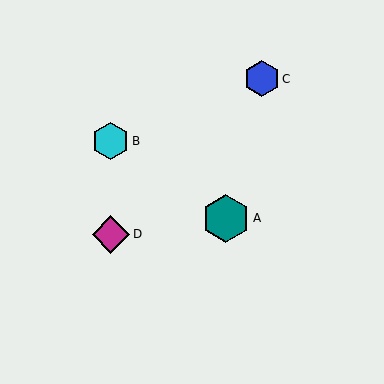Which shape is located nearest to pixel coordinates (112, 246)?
The magenta diamond (labeled D) at (111, 234) is nearest to that location.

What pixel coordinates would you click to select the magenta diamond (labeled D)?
Click at (111, 234) to select the magenta diamond D.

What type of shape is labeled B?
Shape B is a cyan hexagon.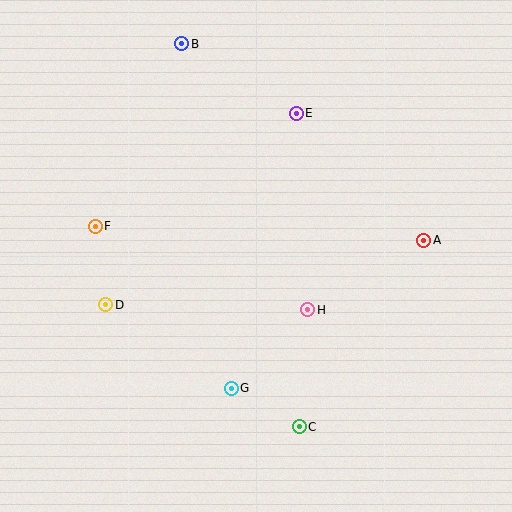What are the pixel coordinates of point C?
Point C is at (299, 427).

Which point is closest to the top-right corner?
Point E is closest to the top-right corner.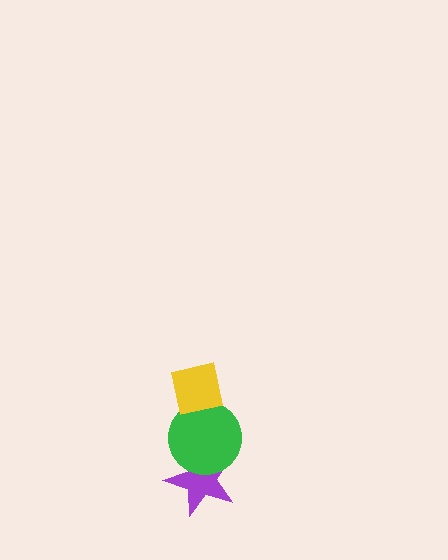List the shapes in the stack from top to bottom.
From top to bottom: the yellow square, the green circle, the purple star.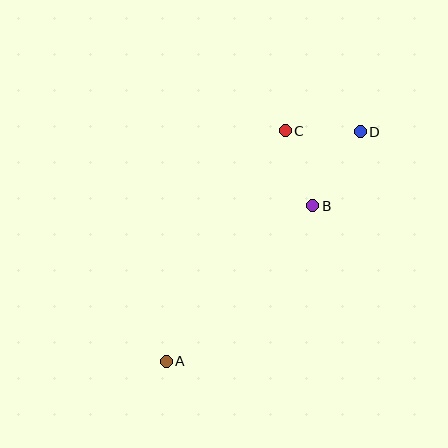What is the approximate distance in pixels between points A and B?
The distance between A and B is approximately 214 pixels.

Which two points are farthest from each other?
Points A and D are farthest from each other.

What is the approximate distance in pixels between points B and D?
The distance between B and D is approximately 88 pixels.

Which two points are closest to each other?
Points C and D are closest to each other.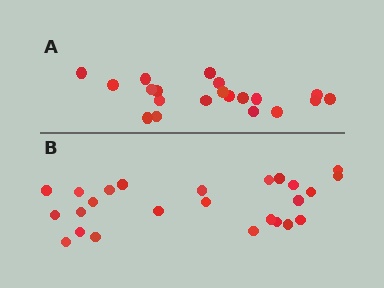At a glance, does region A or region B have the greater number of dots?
Region B (the bottom region) has more dots.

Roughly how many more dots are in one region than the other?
Region B has about 5 more dots than region A.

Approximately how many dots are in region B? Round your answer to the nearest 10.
About 20 dots. (The exact count is 25, which rounds to 20.)